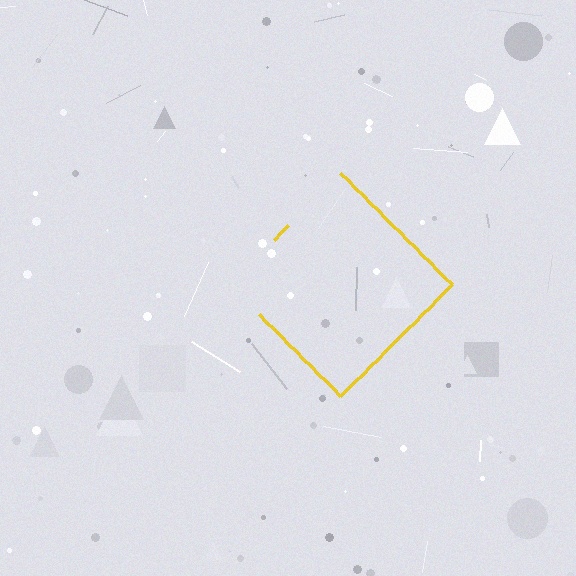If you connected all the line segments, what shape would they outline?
They would outline a diamond.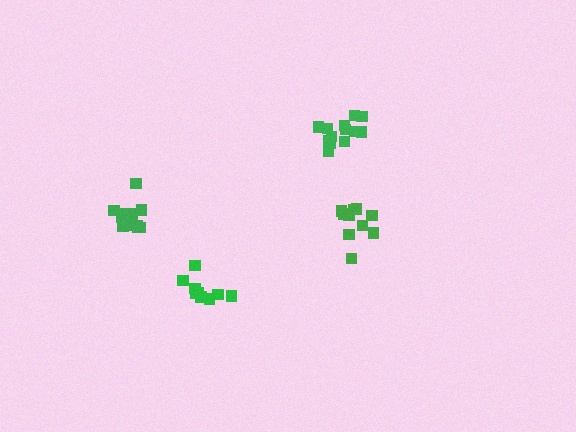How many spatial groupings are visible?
There are 4 spatial groupings.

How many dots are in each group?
Group 1: 9 dots, Group 2: 15 dots, Group 3: 13 dots, Group 4: 10 dots (47 total).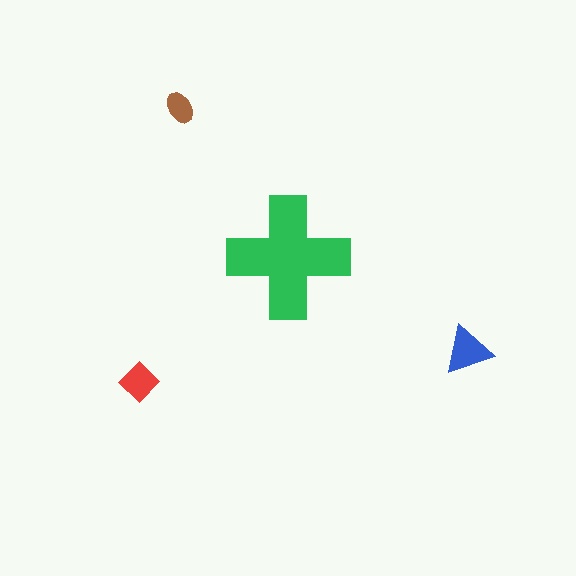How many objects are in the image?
There are 4 objects in the image.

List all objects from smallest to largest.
The brown ellipse, the red diamond, the blue triangle, the green cross.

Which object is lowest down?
The red diamond is bottommost.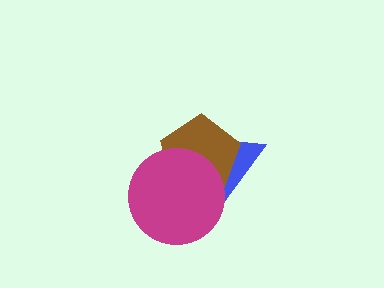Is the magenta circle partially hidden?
No, no other shape covers it.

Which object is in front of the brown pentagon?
The magenta circle is in front of the brown pentagon.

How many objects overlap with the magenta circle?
2 objects overlap with the magenta circle.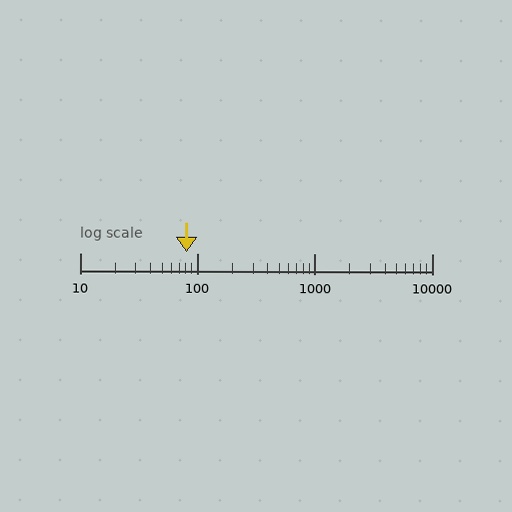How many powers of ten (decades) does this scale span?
The scale spans 3 decades, from 10 to 10000.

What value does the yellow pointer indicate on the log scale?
The pointer indicates approximately 81.